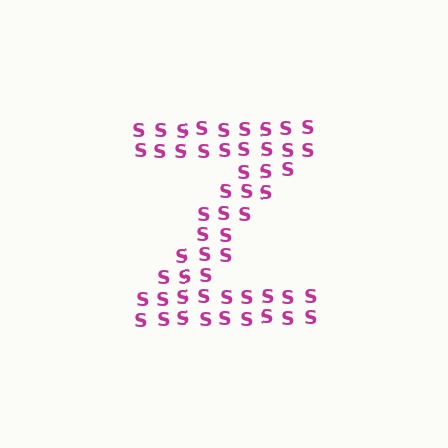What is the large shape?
The large shape is the letter Z.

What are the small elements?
The small elements are letter S's.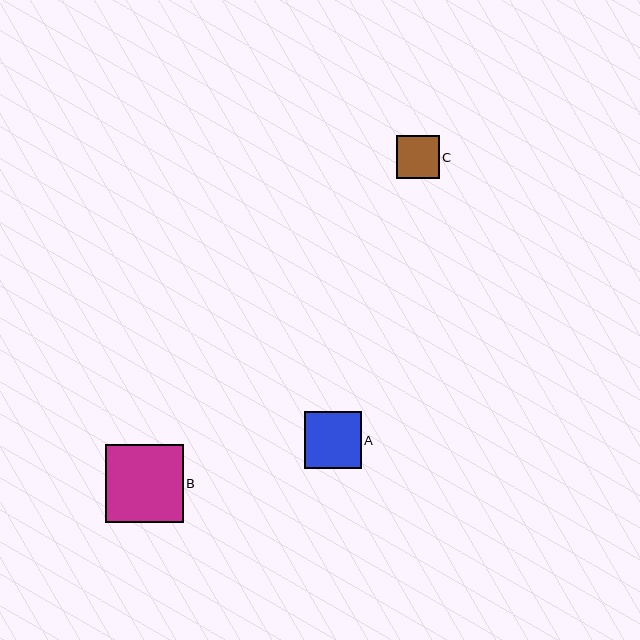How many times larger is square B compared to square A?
Square B is approximately 1.4 times the size of square A.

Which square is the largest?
Square B is the largest with a size of approximately 78 pixels.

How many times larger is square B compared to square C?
Square B is approximately 1.8 times the size of square C.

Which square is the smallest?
Square C is the smallest with a size of approximately 43 pixels.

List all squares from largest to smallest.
From largest to smallest: B, A, C.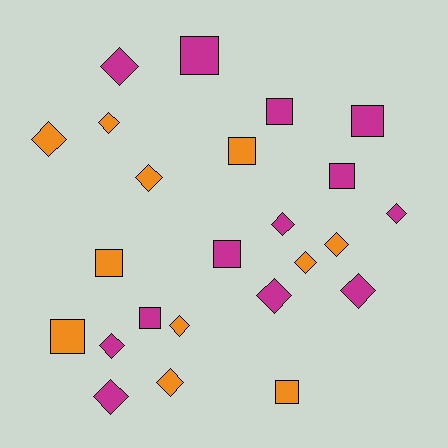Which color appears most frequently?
Magenta, with 13 objects.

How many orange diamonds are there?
There are 7 orange diamonds.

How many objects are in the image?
There are 24 objects.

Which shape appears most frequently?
Diamond, with 14 objects.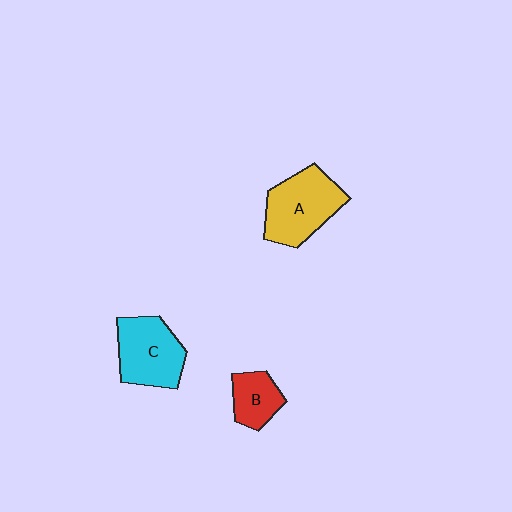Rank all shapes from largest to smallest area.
From largest to smallest: A (yellow), C (cyan), B (red).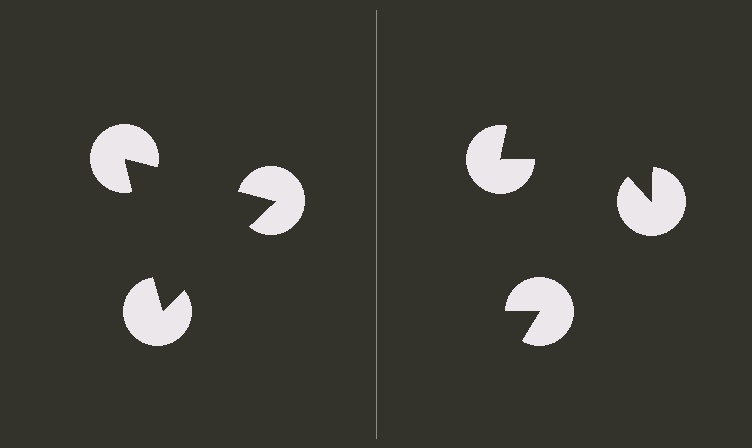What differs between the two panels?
The pac-man discs are positioned identically on both sides; only the wedge orientations differ. On the left they align to a triangle; on the right they are misaligned.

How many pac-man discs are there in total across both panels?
6 — 3 on each side.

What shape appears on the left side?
An illusory triangle.